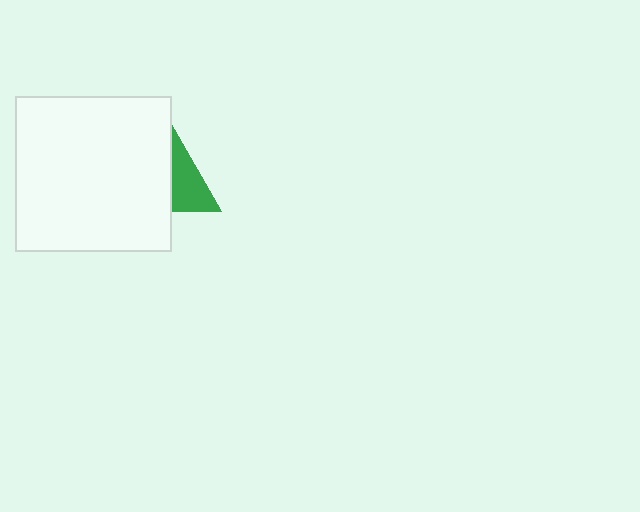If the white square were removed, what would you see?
You would see the complete green triangle.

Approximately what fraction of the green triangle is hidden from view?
Roughly 52% of the green triangle is hidden behind the white square.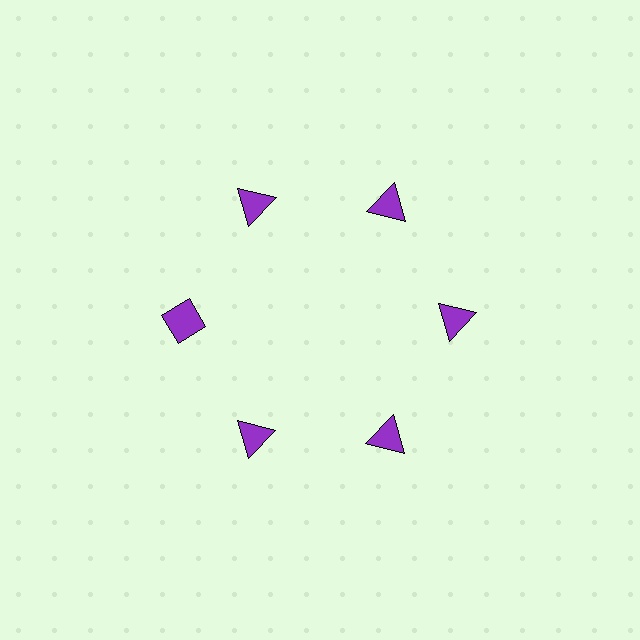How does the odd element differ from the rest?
It has a different shape: diamond instead of triangle.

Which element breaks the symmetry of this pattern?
The purple diamond at roughly the 9 o'clock position breaks the symmetry. All other shapes are purple triangles.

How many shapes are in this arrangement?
There are 6 shapes arranged in a ring pattern.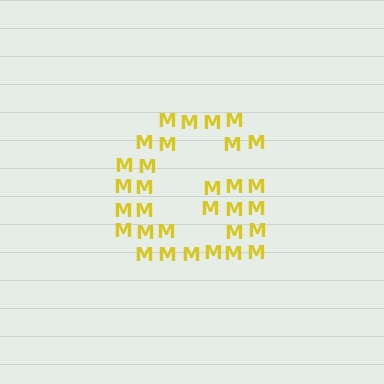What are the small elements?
The small elements are letter M's.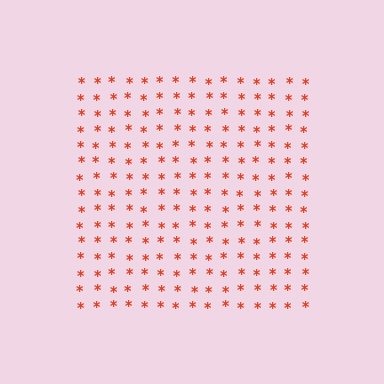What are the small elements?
The small elements are asterisks.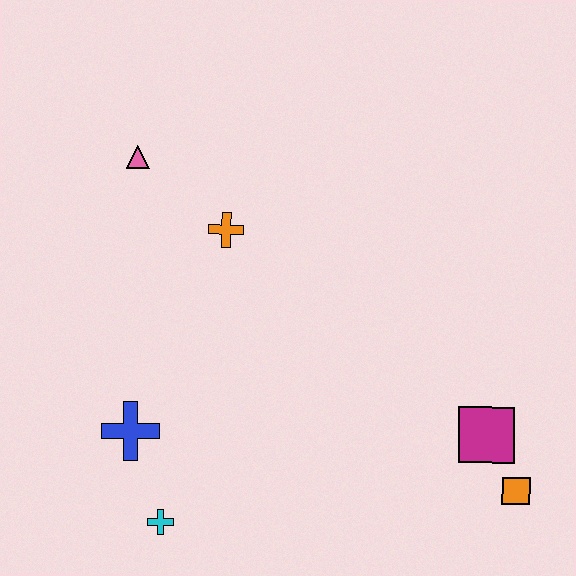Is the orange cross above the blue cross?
Yes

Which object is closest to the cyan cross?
The blue cross is closest to the cyan cross.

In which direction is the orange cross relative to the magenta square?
The orange cross is to the left of the magenta square.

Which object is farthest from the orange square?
The pink triangle is farthest from the orange square.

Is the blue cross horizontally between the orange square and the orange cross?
No